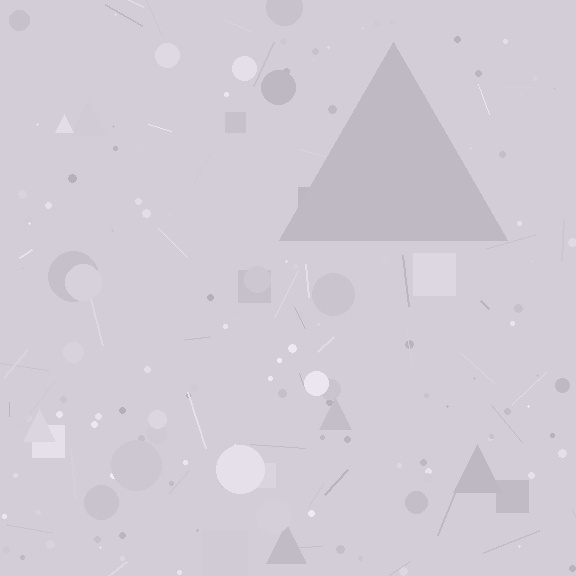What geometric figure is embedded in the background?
A triangle is embedded in the background.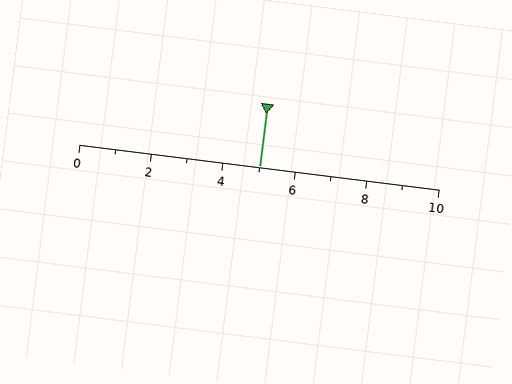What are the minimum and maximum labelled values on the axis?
The axis runs from 0 to 10.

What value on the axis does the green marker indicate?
The marker indicates approximately 5.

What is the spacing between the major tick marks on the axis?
The major ticks are spaced 2 apart.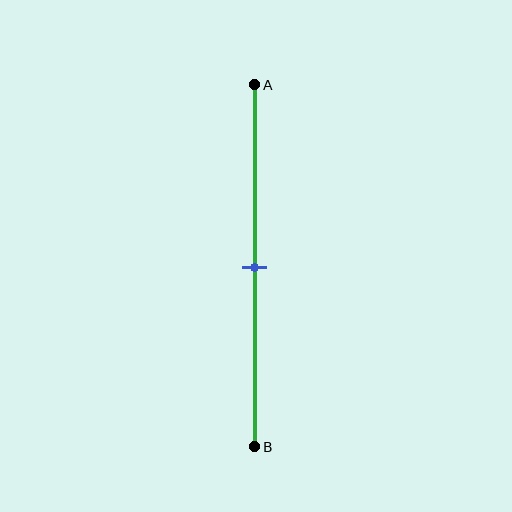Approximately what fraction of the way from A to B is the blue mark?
The blue mark is approximately 50% of the way from A to B.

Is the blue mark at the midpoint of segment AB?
Yes, the mark is approximately at the midpoint.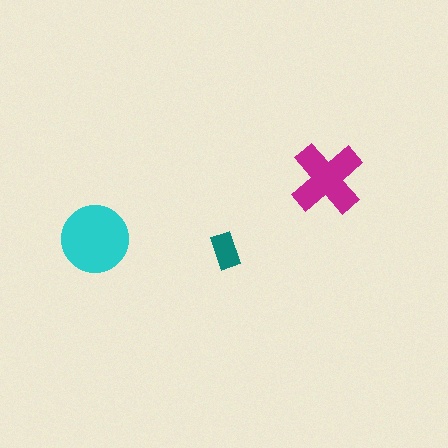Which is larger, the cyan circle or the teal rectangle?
The cyan circle.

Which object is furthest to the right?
The magenta cross is rightmost.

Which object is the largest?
The cyan circle.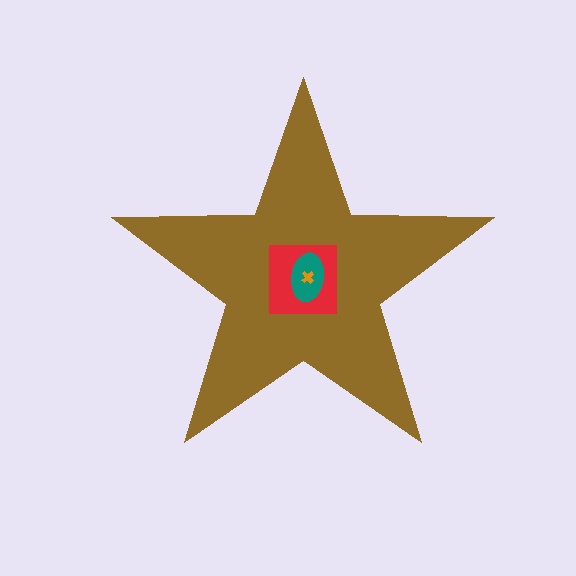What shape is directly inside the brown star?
The red square.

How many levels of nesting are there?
4.